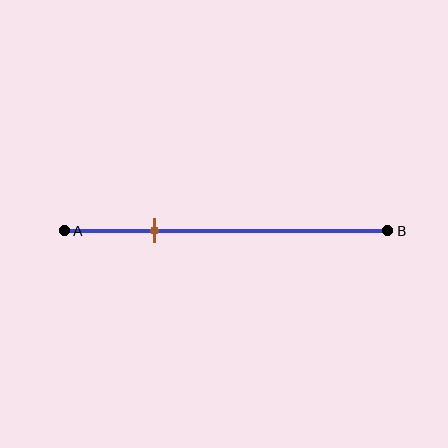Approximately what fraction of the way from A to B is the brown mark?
The brown mark is approximately 30% of the way from A to B.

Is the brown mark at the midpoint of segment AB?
No, the mark is at about 30% from A, not at the 50% midpoint.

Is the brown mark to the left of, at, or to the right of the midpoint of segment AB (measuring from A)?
The brown mark is to the left of the midpoint of segment AB.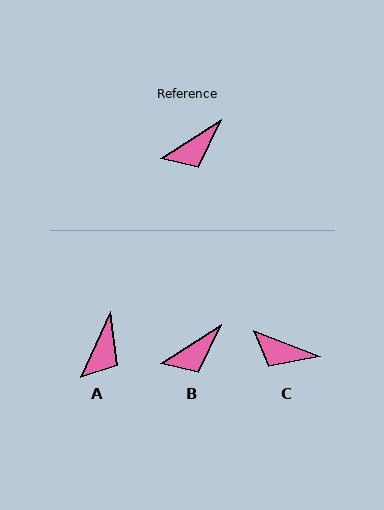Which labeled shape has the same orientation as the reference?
B.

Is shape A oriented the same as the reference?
No, it is off by about 32 degrees.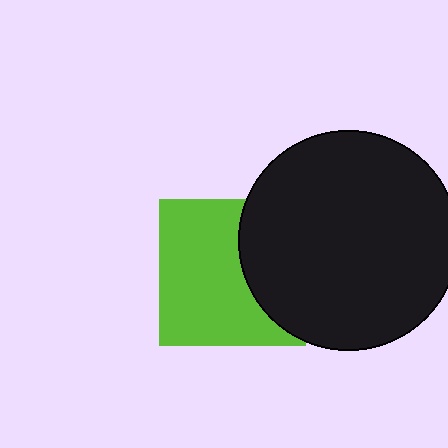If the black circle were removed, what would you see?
You would see the complete lime square.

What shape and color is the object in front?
The object in front is a black circle.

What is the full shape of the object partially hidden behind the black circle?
The partially hidden object is a lime square.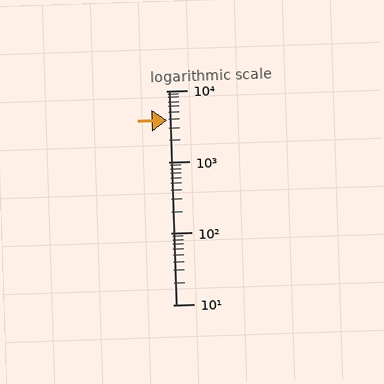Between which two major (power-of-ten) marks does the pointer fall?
The pointer is between 1000 and 10000.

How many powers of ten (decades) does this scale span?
The scale spans 3 decades, from 10 to 10000.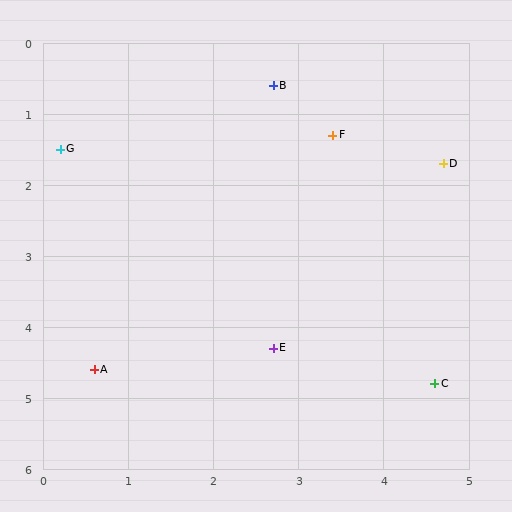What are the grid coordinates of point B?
Point B is at approximately (2.7, 0.6).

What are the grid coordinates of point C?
Point C is at approximately (4.6, 4.8).